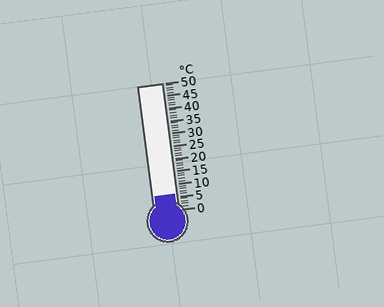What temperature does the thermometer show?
The thermometer shows approximately 6°C.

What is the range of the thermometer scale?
The thermometer scale ranges from 0°C to 50°C.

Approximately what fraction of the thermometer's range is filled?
The thermometer is filled to approximately 10% of its range.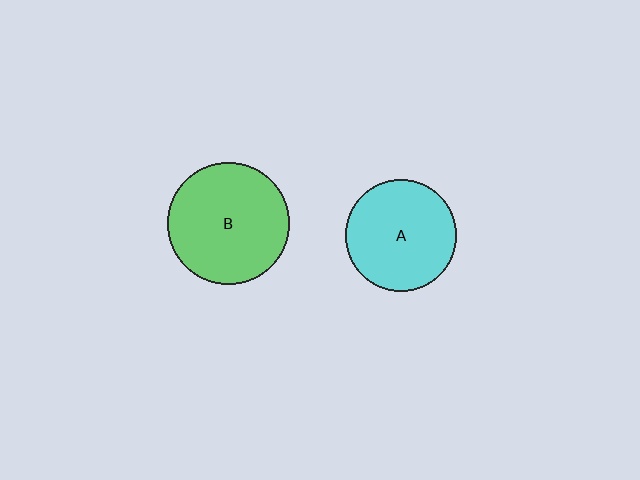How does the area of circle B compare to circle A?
Approximately 1.2 times.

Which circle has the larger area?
Circle B (green).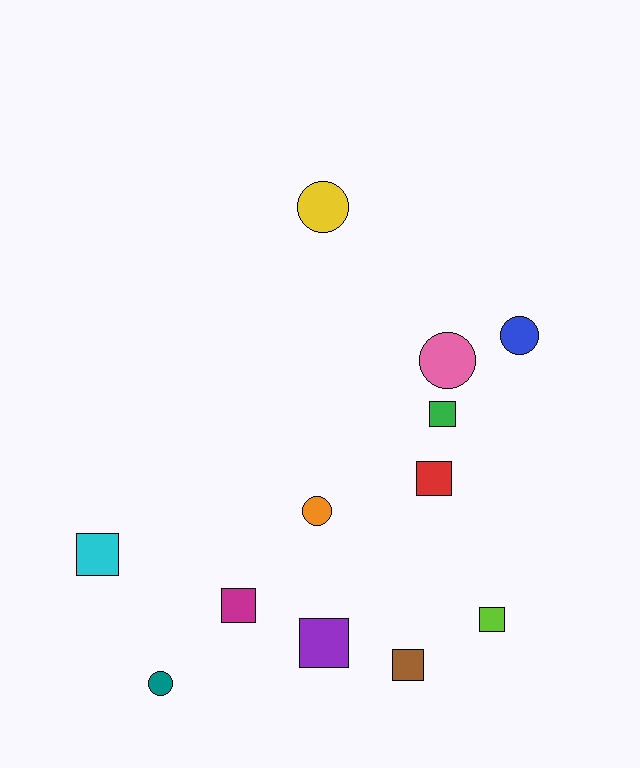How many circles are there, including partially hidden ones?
There are 5 circles.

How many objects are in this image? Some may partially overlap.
There are 12 objects.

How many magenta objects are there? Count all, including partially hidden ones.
There is 1 magenta object.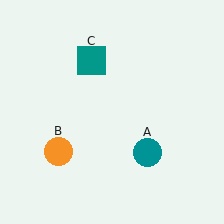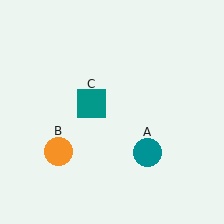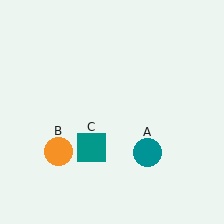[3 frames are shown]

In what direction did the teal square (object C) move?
The teal square (object C) moved down.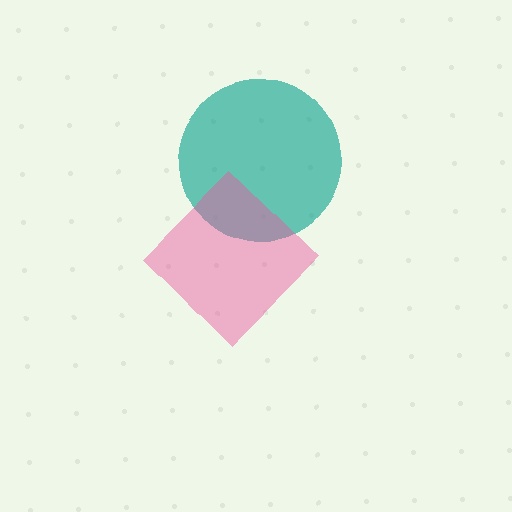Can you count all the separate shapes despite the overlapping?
Yes, there are 2 separate shapes.